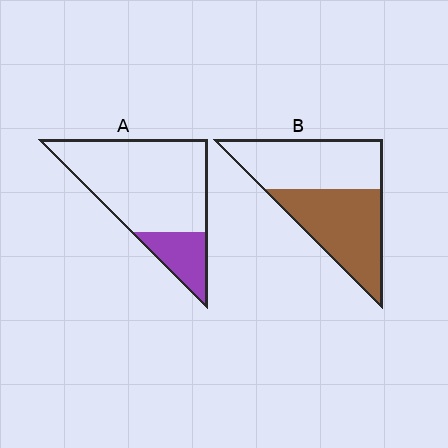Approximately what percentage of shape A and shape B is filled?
A is approximately 20% and B is approximately 50%.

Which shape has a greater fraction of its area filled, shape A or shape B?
Shape B.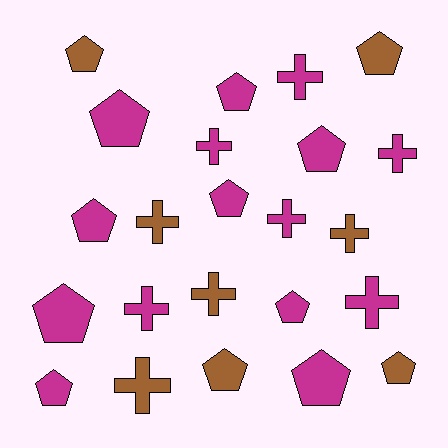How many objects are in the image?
There are 23 objects.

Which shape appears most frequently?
Pentagon, with 13 objects.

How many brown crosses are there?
There are 4 brown crosses.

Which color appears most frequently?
Magenta, with 15 objects.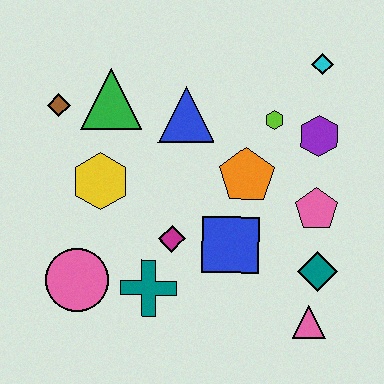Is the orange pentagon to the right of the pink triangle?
No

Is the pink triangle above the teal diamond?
No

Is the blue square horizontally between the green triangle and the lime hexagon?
Yes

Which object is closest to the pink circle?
The teal cross is closest to the pink circle.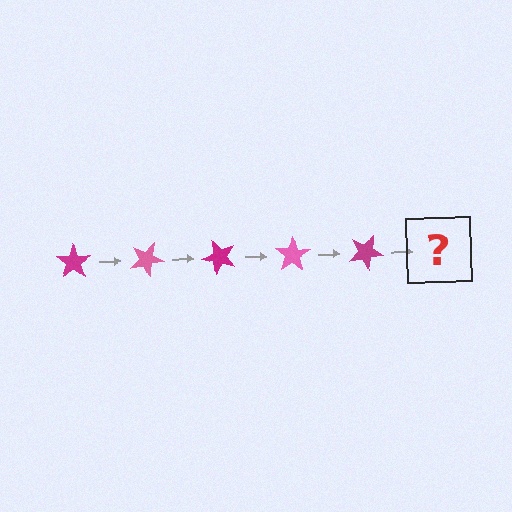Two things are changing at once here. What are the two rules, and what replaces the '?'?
The two rules are that it rotates 25 degrees each step and the color cycles through magenta and pink. The '?' should be a pink star, rotated 125 degrees from the start.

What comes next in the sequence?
The next element should be a pink star, rotated 125 degrees from the start.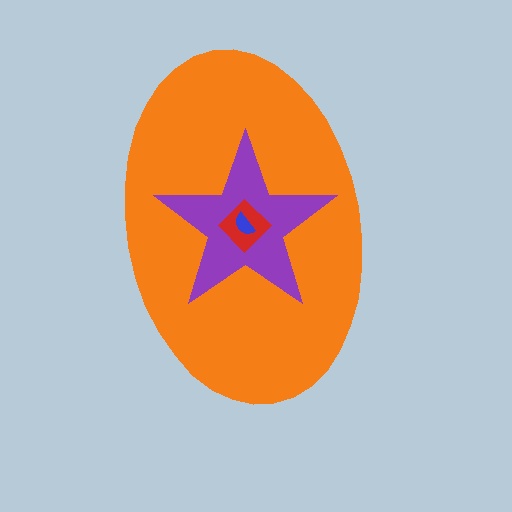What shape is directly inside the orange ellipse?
The purple star.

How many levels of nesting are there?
4.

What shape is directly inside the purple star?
The red diamond.